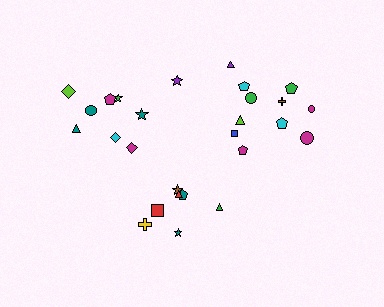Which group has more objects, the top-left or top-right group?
The top-right group.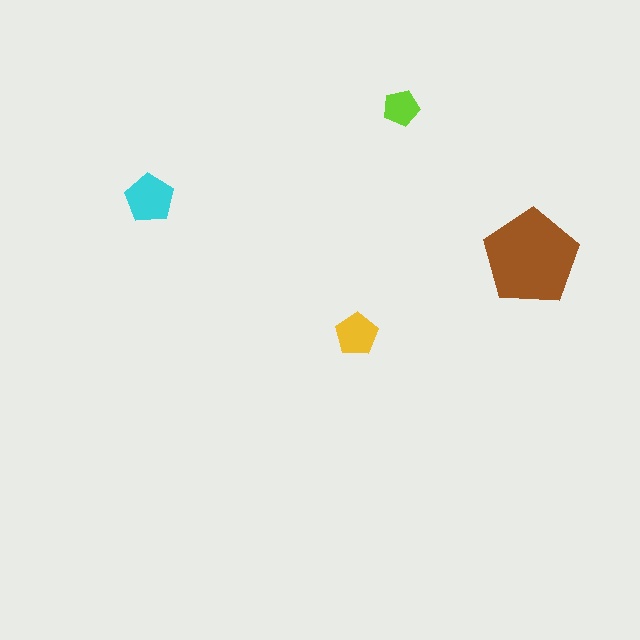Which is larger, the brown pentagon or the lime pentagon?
The brown one.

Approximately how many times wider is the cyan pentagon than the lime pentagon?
About 1.5 times wider.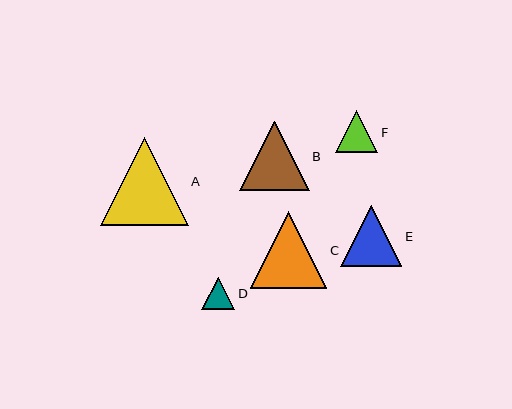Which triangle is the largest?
Triangle A is the largest with a size of approximately 88 pixels.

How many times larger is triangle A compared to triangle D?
Triangle A is approximately 2.7 times the size of triangle D.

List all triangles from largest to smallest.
From largest to smallest: A, C, B, E, F, D.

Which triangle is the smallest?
Triangle D is the smallest with a size of approximately 33 pixels.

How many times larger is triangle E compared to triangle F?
Triangle E is approximately 1.4 times the size of triangle F.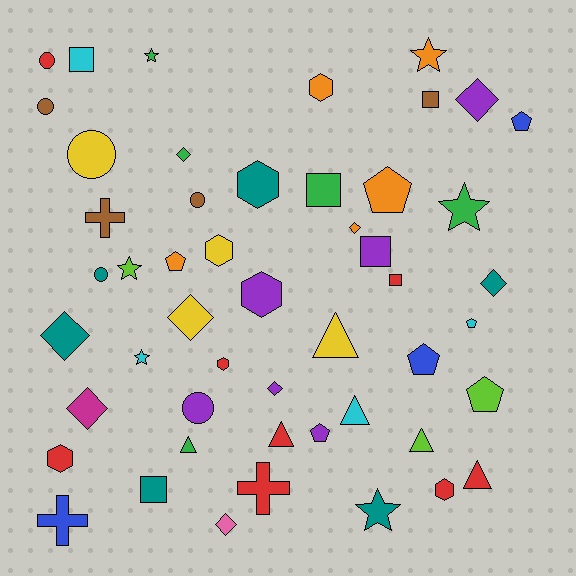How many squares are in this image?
There are 6 squares.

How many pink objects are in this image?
There is 1 pink object.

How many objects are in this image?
There are 50 objects.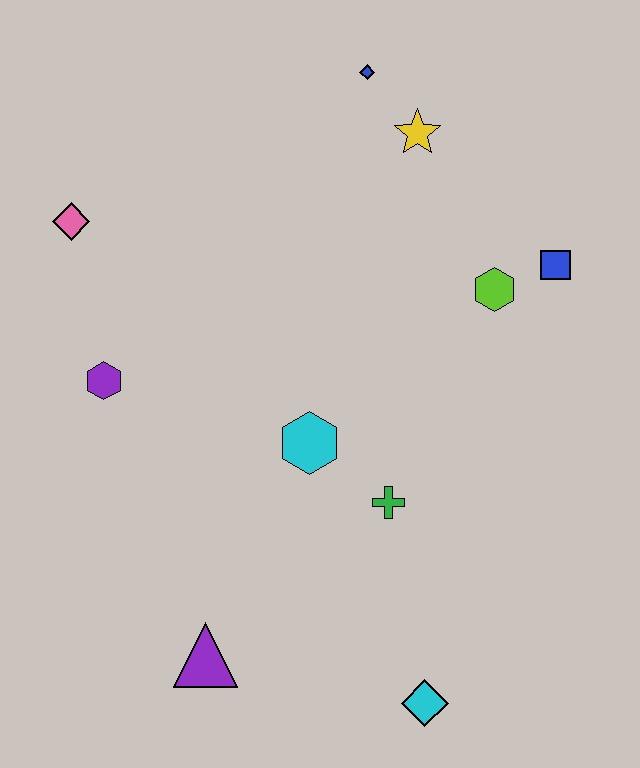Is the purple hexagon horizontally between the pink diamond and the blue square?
Yes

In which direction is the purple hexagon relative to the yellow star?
The purple hexagon is to the left of the yellow star.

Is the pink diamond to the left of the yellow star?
Yes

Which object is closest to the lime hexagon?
The blue square is closest to the lime hexagon.